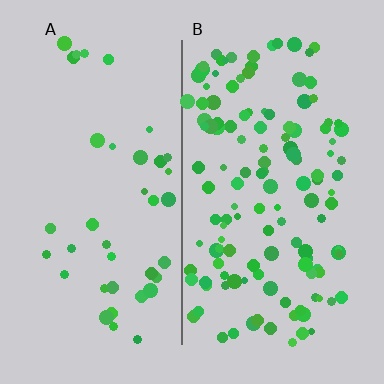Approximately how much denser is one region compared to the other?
Approximately 3.3× — region B over region A.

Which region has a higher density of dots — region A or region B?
B (the right).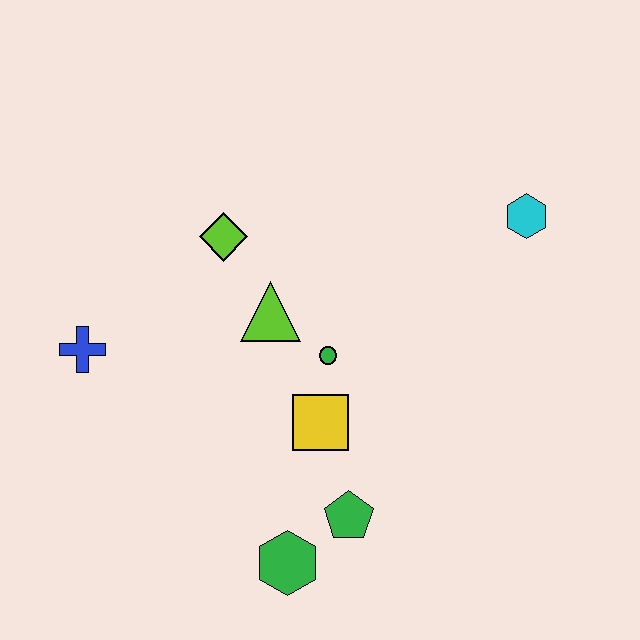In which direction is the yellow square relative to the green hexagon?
The yellow square is above the green hexagon.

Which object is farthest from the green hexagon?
The cyan hexagon is farthest from the green hexagon.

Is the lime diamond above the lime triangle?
Yes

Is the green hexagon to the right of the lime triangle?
Yes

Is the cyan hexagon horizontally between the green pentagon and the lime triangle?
No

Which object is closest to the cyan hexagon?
The green circle is closest to the cyan hexagon.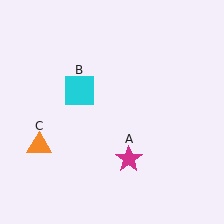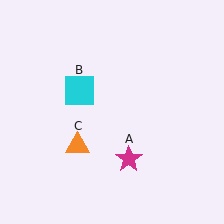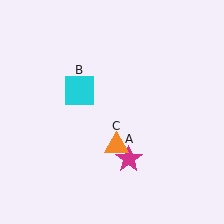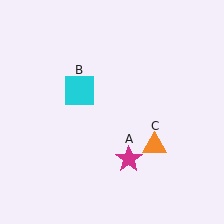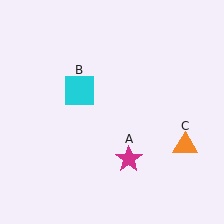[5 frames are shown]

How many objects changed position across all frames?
1 object changed position: orange triangle (object C).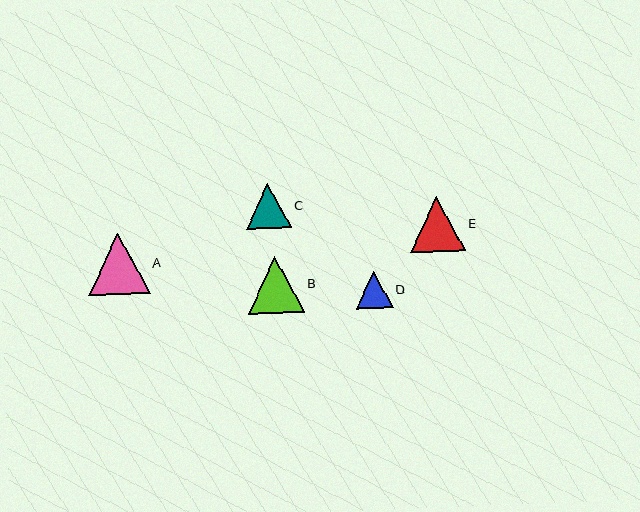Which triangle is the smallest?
Triangle D is the smallest with a size of approximately 37 pixels.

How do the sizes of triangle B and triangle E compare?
Triangle B and triangle E are approximately the same size.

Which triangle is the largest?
Triangle A is the largest with a size of approximately 62 pixels.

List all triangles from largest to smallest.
From largest to smallest: A, B, E, C, D.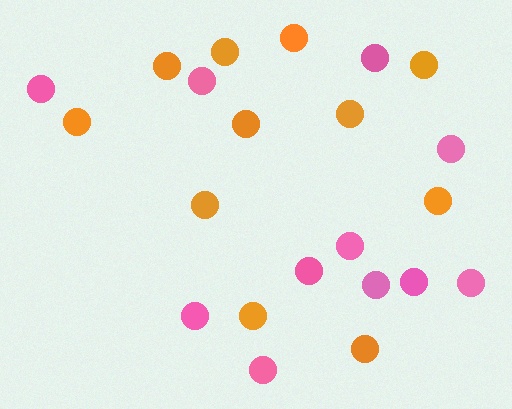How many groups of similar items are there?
There are 2 groups: one group of pink circles (11) and one group of orange circles (11).